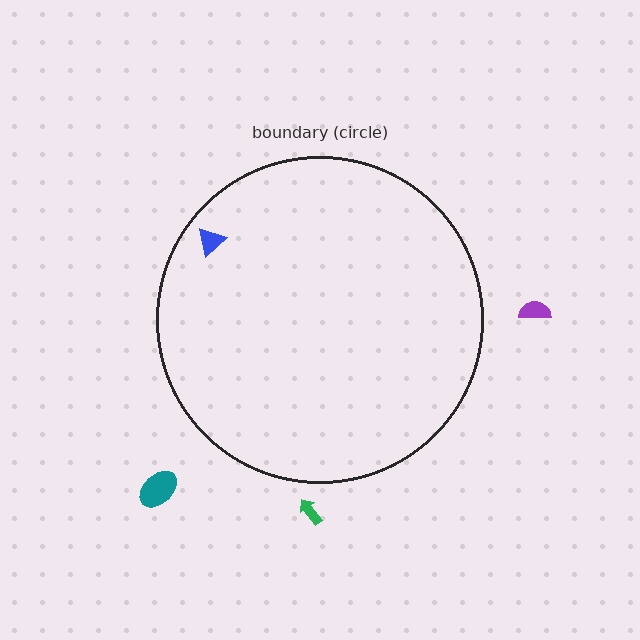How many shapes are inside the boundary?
1 inside, 3 outside.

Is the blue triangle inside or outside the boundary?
Inside.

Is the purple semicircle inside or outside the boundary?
Outside.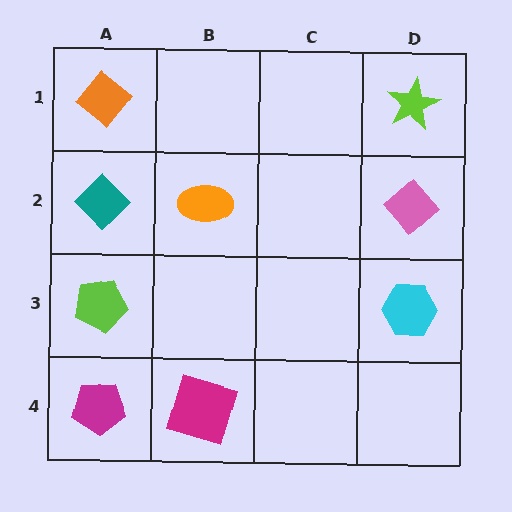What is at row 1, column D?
A lime star.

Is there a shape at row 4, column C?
No, that cell is empty.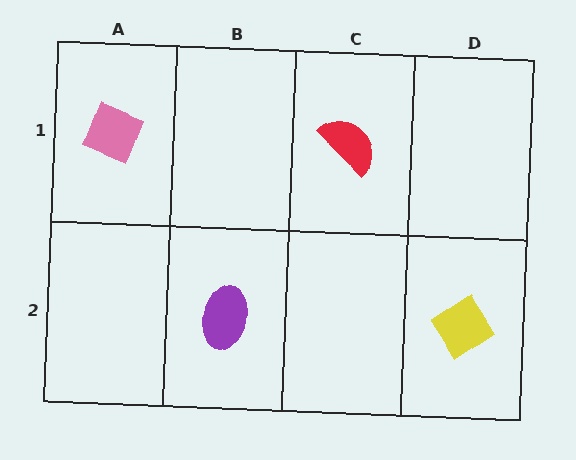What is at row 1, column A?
A pink diamond.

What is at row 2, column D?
A yellow diamond.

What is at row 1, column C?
A red semicircle.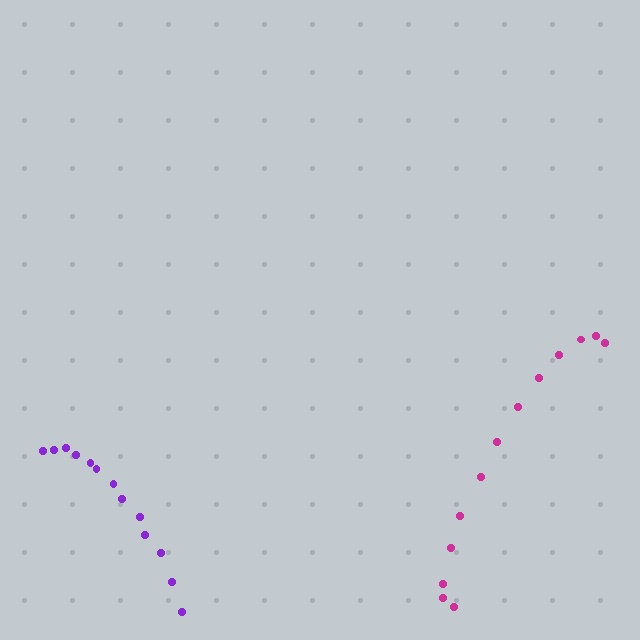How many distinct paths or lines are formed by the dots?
There are 2 distinct paths.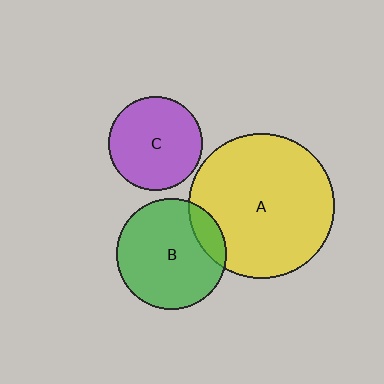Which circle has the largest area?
Circle A (yellow).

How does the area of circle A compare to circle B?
Approximately 1.7 times.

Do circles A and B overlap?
Yes.